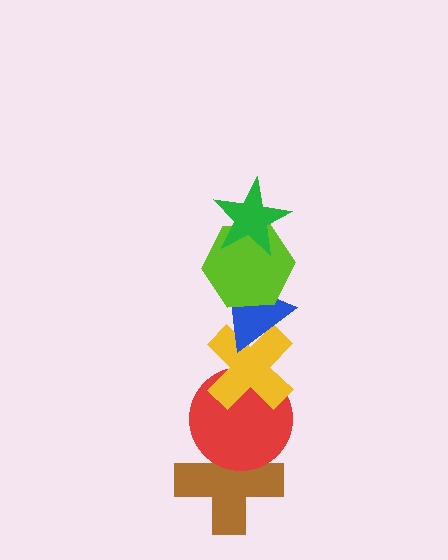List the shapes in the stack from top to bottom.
From top to bottom: the green star, the lime hexagon, the blue triangle, the yellow cross, the red circle, the brown cross.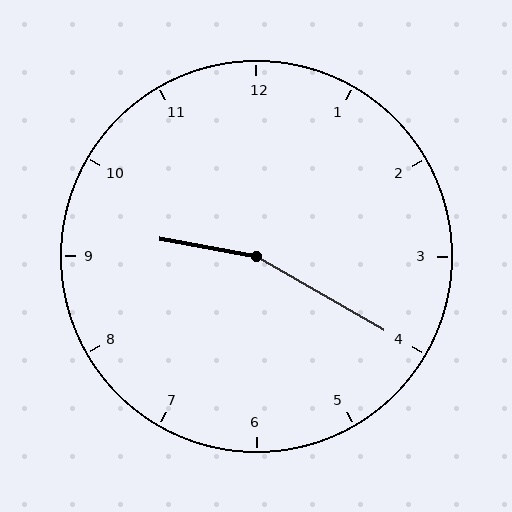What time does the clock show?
9:20.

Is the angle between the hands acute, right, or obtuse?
It is obtuse.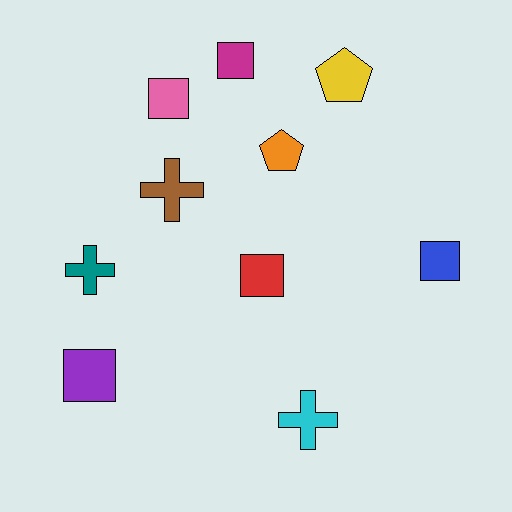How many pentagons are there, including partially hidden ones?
There are 2 pentagons.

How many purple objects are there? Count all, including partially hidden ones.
There is 1 purple object.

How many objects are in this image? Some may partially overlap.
There are 10 objects.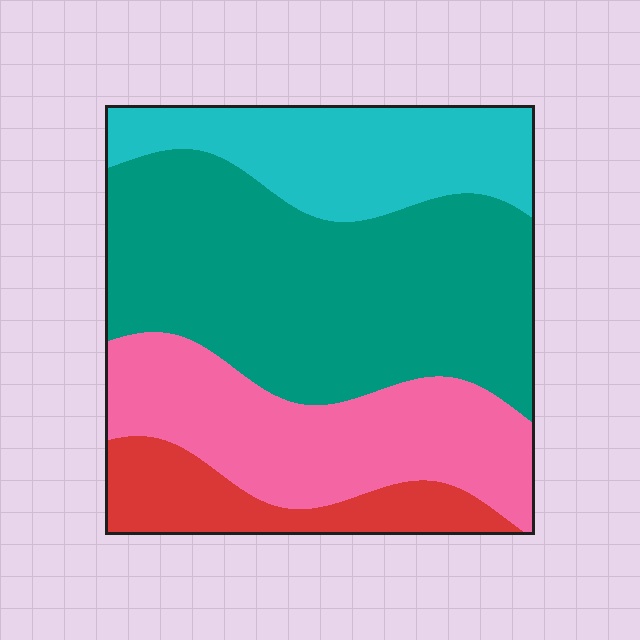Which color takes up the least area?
Red, at roughly 10%.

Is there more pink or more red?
Pink.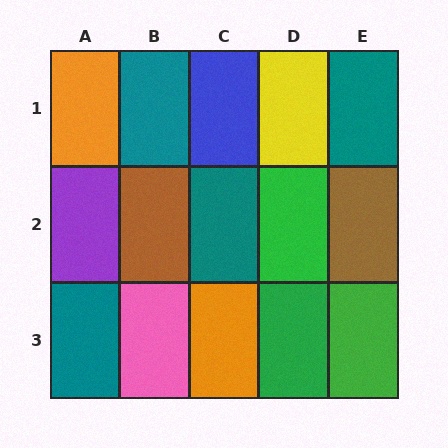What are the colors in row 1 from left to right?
Orange, teal, blue, yellow, teal.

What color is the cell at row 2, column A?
Purple.